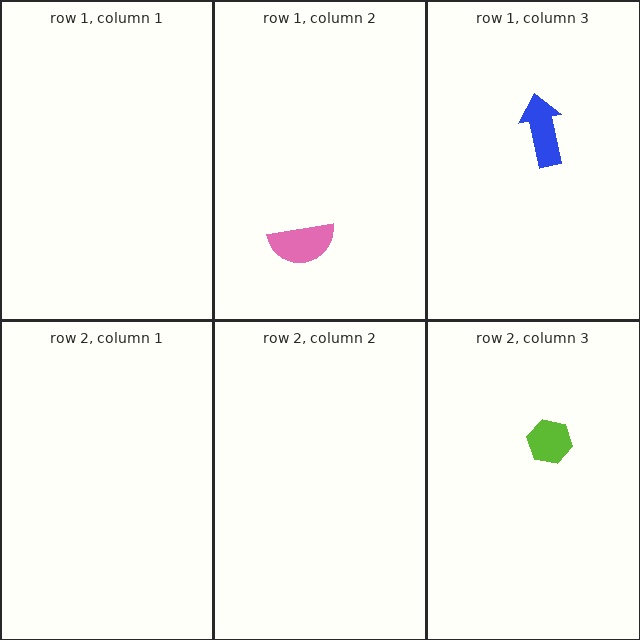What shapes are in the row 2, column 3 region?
The lime hexagon.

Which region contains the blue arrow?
The row 1, column 3 region.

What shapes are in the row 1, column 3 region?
The blue arrow.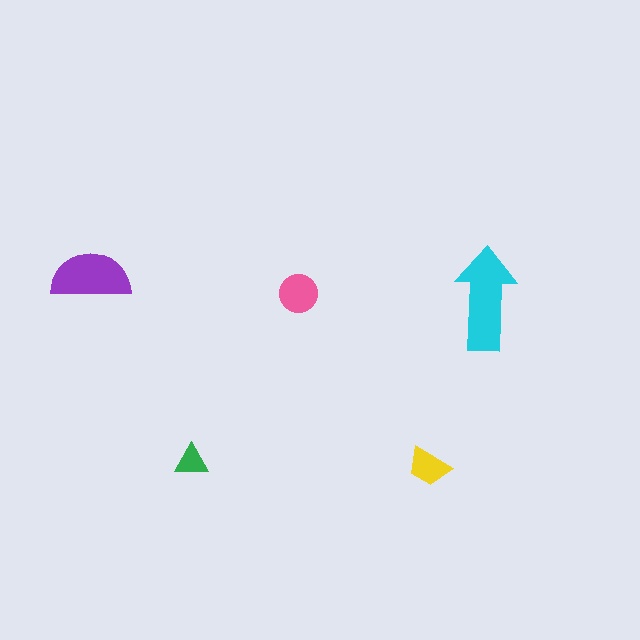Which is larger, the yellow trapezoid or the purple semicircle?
The purple semicircle.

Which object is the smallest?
The green triangle.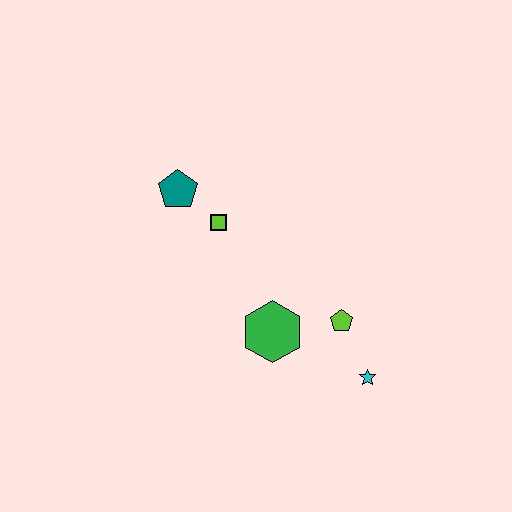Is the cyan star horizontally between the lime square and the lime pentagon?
No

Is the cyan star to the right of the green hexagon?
Yes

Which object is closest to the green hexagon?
The lime pentagon is closest to the green hexagon.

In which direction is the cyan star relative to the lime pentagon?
The cyan star is below the lime pentagon.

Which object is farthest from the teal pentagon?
The cyan star is farthest from the teal pentagon.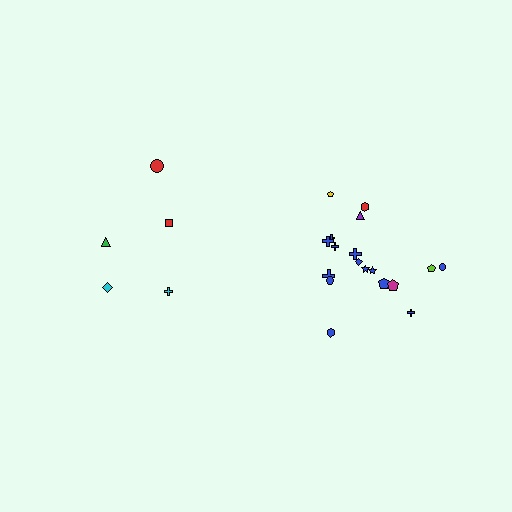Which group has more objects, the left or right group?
The right group.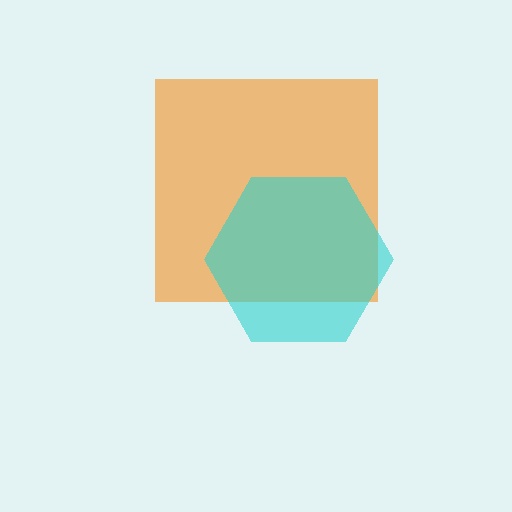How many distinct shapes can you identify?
There are 2 distinct shapes: an orange square, a cyan hexagon.